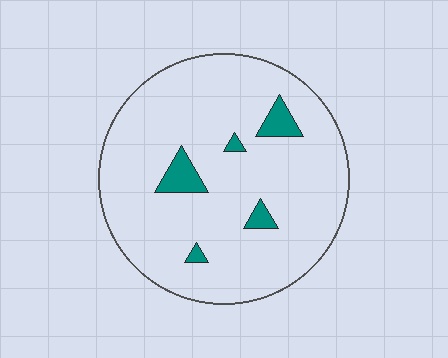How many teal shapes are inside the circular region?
5.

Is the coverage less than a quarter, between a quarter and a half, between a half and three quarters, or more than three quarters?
Less than a quarter.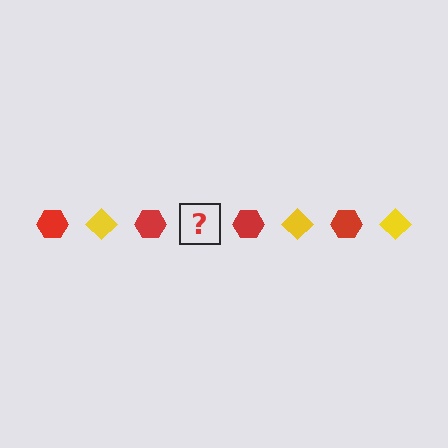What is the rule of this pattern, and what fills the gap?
The rule is that the pattern alternates between red hexagon and yellow diamond. The gap should be filled with a yellow diamond.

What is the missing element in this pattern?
The missing element is a yellow diamond.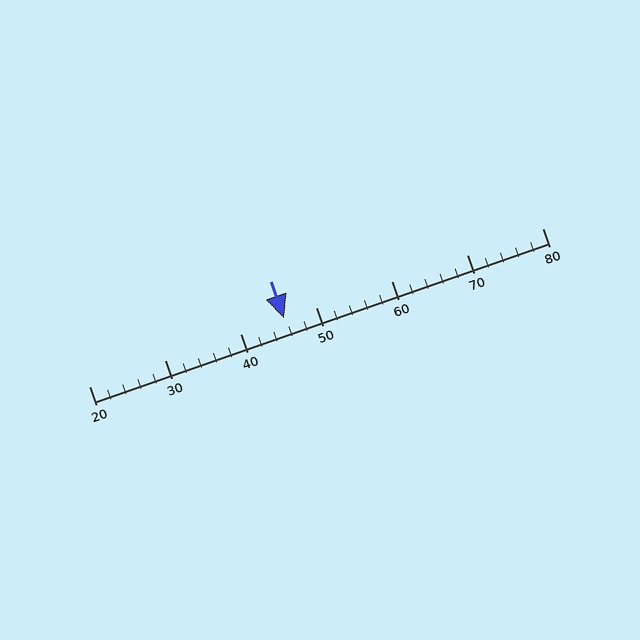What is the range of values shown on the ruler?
The ruler shows values from 20 to 80.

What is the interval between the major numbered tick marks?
The major tick marks are spaced 10 units apart.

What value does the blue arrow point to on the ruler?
The blue arrow points to approximately 46.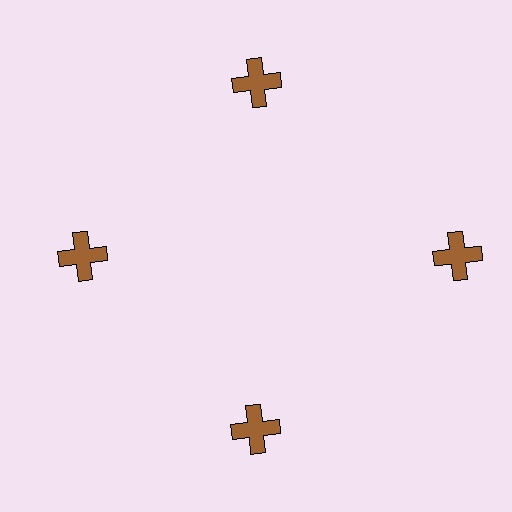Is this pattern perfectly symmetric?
No. The 4 brown crosses are arranged in a ring, but one element near the 3 o'clock position is pushed outward from the center, breaking the 4-fold rotational symmetry.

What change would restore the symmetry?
The symmetry would be restored by moving it inward, back onto the ring so that all 4 crosses sit at equal angles and equal distance from the center.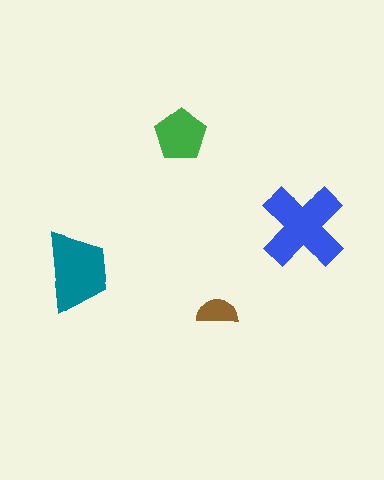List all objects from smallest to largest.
The brown semicircle, the green pentagon, the teal trapezoid, the blue cross.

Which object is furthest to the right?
The blue cross is rightmost.